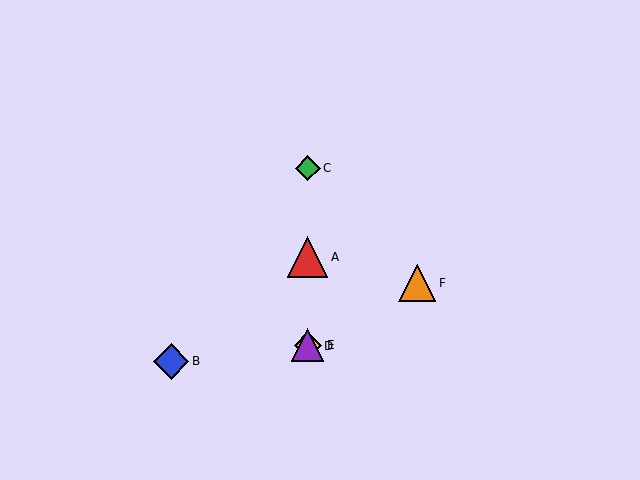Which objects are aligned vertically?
Objects A, C, D, E are aligned vertically.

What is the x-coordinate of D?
Object D is at x≈308.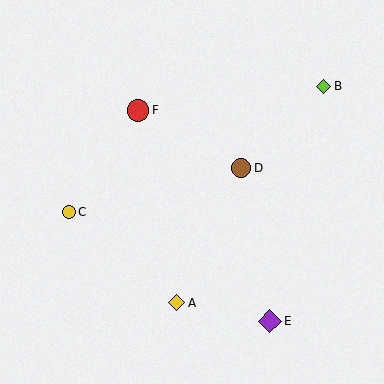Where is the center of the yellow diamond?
The center of the yellow diamond is at (176, 303).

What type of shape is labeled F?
Shape F is a red circle.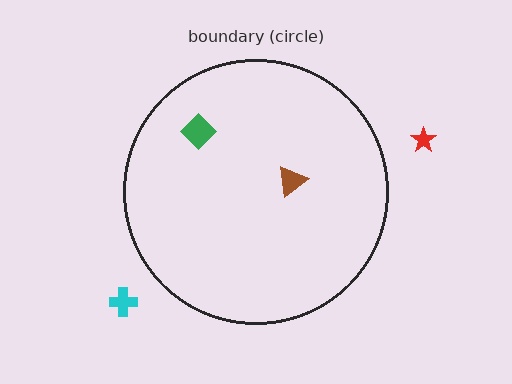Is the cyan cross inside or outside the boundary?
Outside.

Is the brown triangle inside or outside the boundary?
Inside.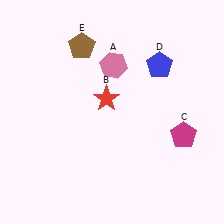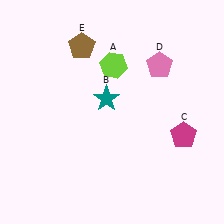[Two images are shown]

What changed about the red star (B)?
In Image 1, B is red. In Image 2, it changed to teal.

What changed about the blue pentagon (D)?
In Image 1, D is blue. In Image 2, it changed to pink.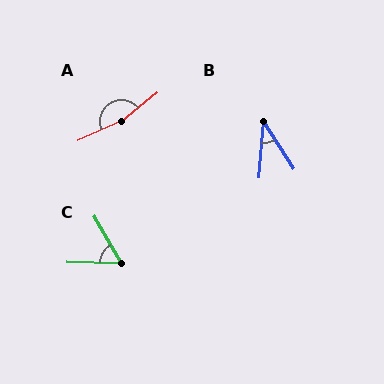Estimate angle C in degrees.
Approximately 58 degrees.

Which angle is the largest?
A, at approximately 165 degrees.